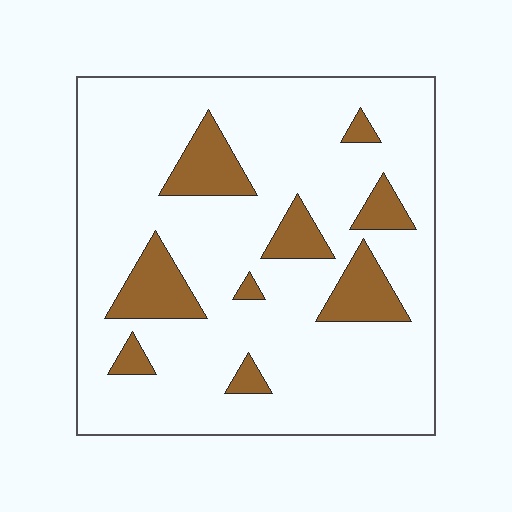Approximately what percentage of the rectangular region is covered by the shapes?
Approximately 15%.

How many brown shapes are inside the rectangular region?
9.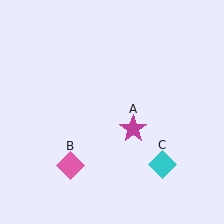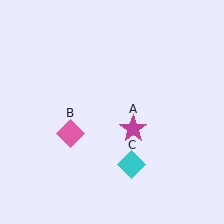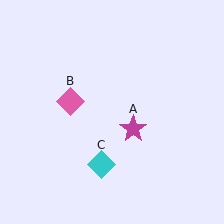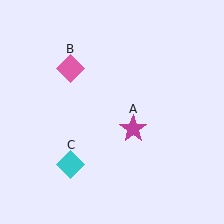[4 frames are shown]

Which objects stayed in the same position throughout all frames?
Magenta star (object A) remained stationary.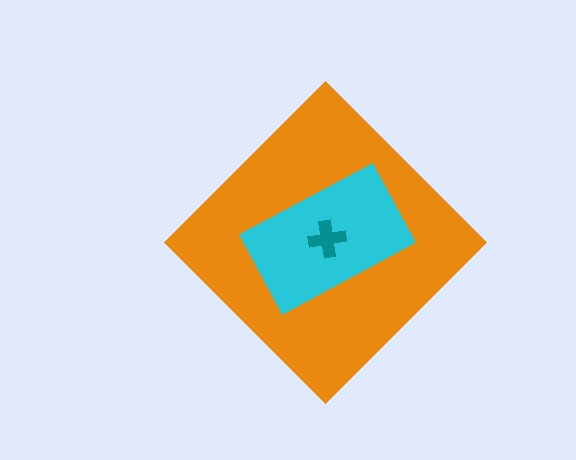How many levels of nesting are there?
3.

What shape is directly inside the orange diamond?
The cyan rectangle.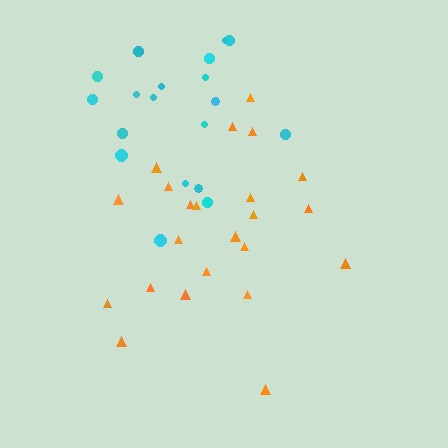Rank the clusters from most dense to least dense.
orange, cyan.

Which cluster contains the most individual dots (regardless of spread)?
Orange (23).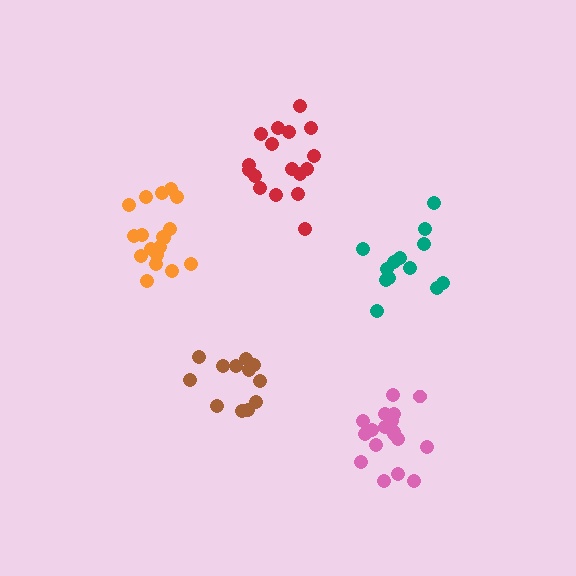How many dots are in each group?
Group 1: 18 dots, Group 2: 17 dots, Group 3: 18 dots, Group 4: 12 dots, Group 5: 13 dots (78 total).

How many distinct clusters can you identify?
There are 5 distinct clusters.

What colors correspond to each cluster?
The clusters are colored: pink, red, orange, brown, teal.